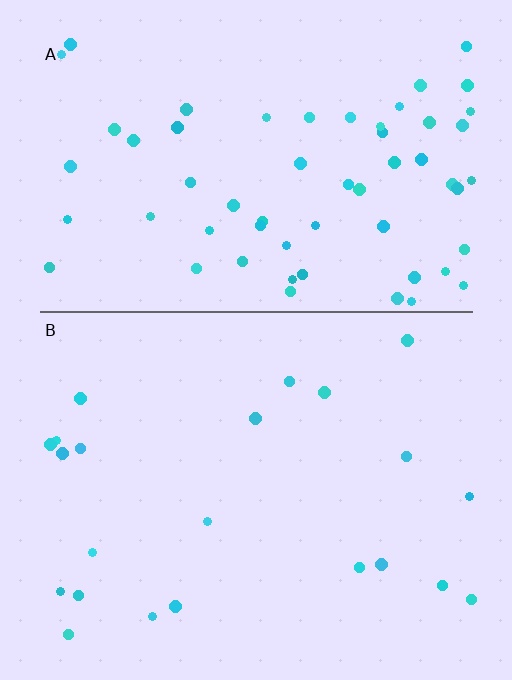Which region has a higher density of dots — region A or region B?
A (the top).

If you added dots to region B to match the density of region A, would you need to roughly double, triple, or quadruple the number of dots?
Approximately triple.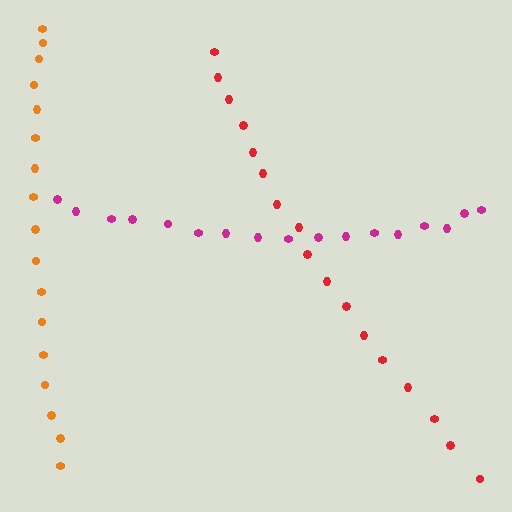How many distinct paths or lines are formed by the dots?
There are 3 distinct paths.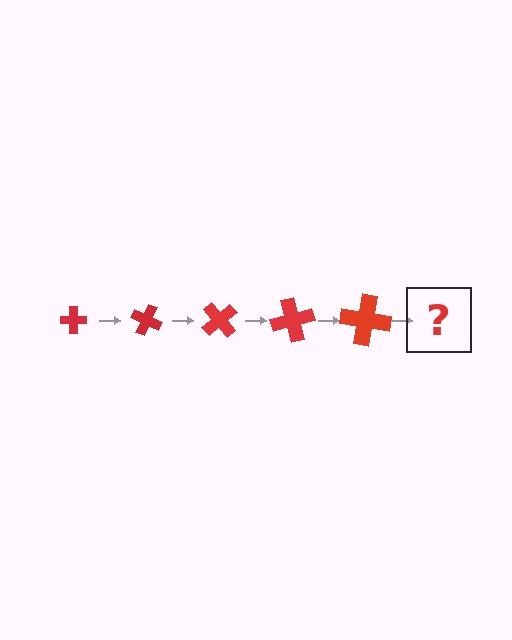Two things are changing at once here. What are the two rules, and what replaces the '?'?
The two rules are that the cross grows larger each step and it rotates 25 degrees each step. The '?' should be a cross, larger than the previous one and rotated 125 degrees from the start.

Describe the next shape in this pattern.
It should be a cross, larger than the previous one and rotated 125 degrees from the start.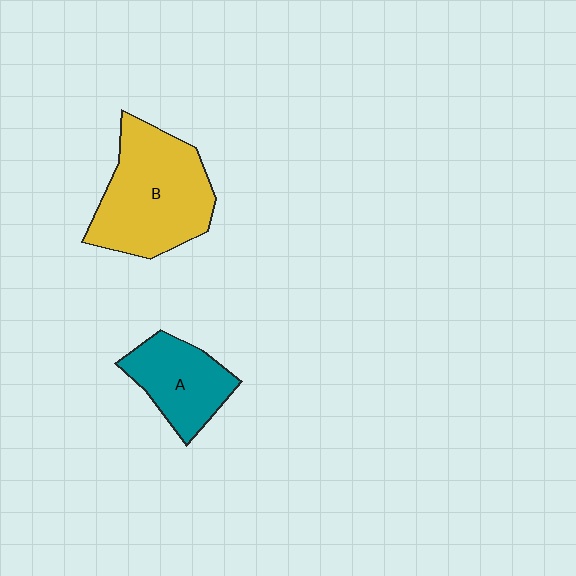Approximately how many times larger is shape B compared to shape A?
Approximately 1.7 times.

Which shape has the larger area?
Shape B (yellow).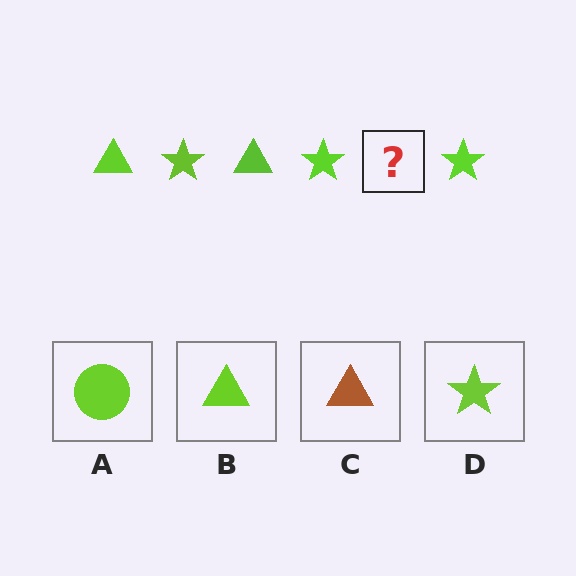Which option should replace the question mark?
Option B.